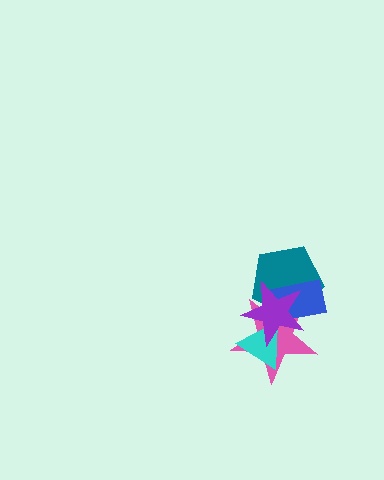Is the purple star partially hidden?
No, no other shape covers it.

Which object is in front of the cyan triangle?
The purple star is in front of the cyan triangle.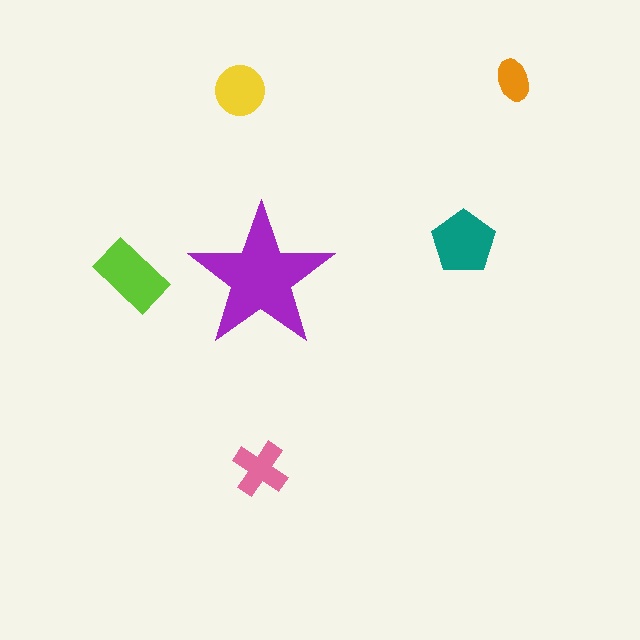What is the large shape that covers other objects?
A purple star.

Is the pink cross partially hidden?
No, the pink cross is fully visible.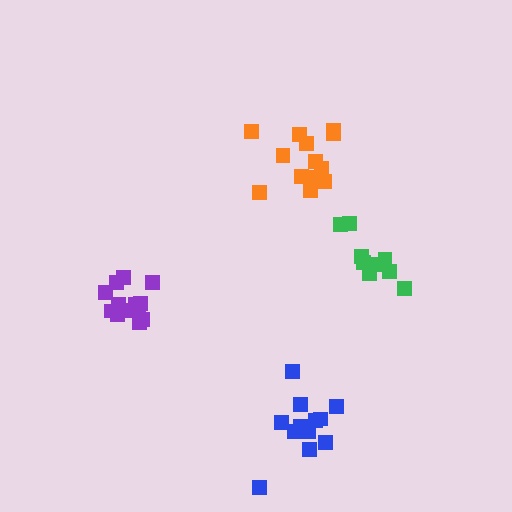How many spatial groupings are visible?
There are 4 spatial groupings.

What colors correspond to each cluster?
The clusters are colored: blue, purple, green, orange.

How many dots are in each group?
Group 1: 13 dots, Group 2: 13 dots, Group 3: 9 dots, Group 4: 13 dots (48 total).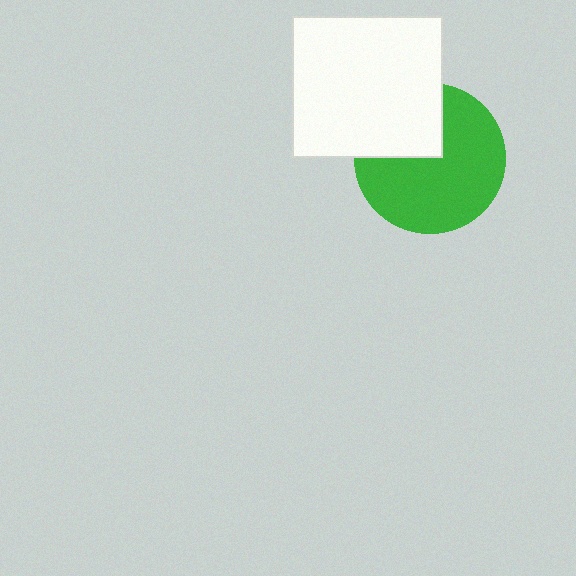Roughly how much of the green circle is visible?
Most of it is visible (roughly 70%).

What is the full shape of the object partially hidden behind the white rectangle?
The partially hidden object is a green circle.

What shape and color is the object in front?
The object in front is a white rectangle.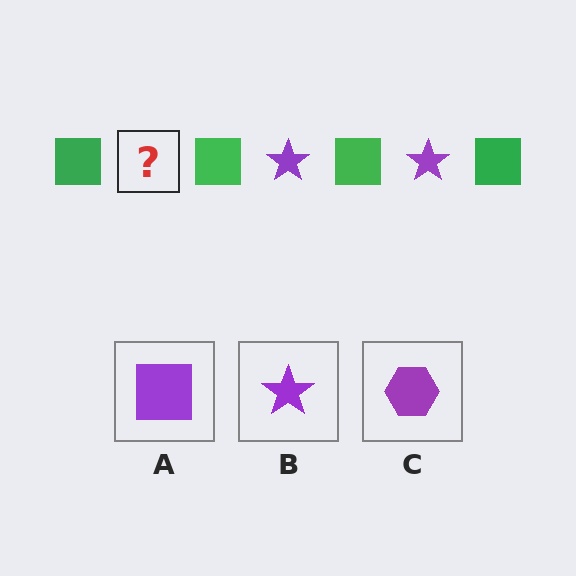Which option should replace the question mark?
Option B.